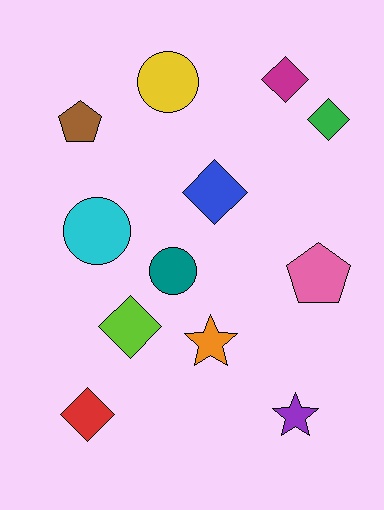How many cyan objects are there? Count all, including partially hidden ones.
There is 1 cyan object.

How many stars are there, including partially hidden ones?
There are 2 stars.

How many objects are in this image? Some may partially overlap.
There are 12 objects.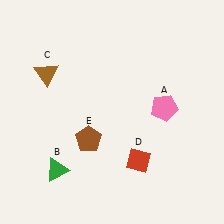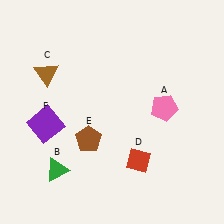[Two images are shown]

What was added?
A purple square (F) was added in Image 2.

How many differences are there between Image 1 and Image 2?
There is 1 difference between the two images.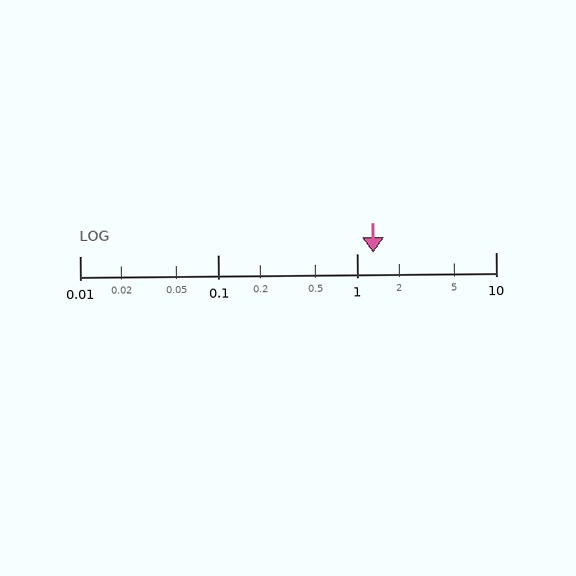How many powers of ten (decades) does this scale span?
The scale spans 3 decades, from 0.01 to 10.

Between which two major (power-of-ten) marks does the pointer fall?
The pointer is between 1 and 10.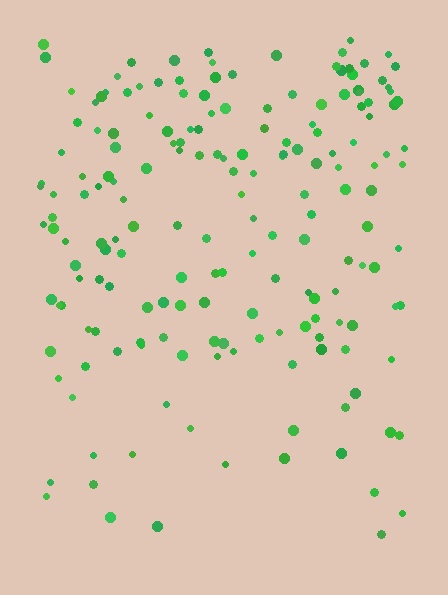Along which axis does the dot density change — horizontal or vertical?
Vertical.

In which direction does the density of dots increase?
From bottom to top, with the top side densest.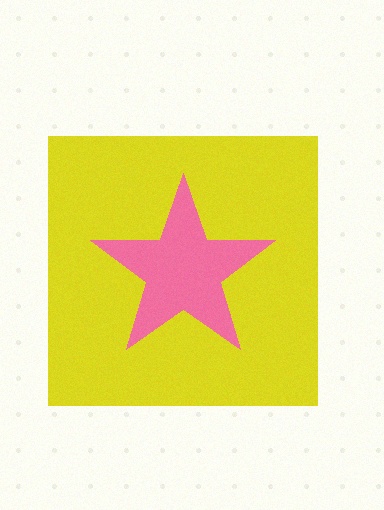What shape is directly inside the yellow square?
The pink star.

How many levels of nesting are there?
2.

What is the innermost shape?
The pink star.